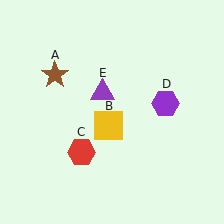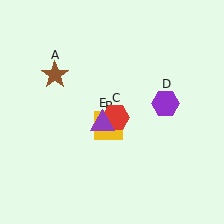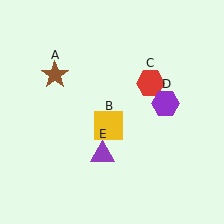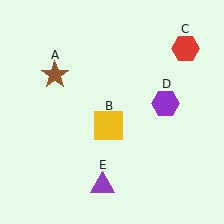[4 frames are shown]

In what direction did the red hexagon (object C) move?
The red hexagon (object C) moved up and to the right.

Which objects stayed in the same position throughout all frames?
Brown star (object A) and yellow square (object B) and purple hexagon (object D) remained stationary.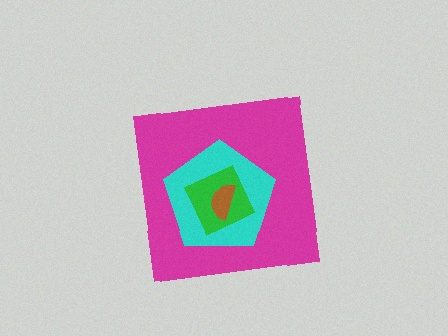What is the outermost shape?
The magenta square.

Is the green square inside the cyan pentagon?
Yes.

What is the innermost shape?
The brown semicircle.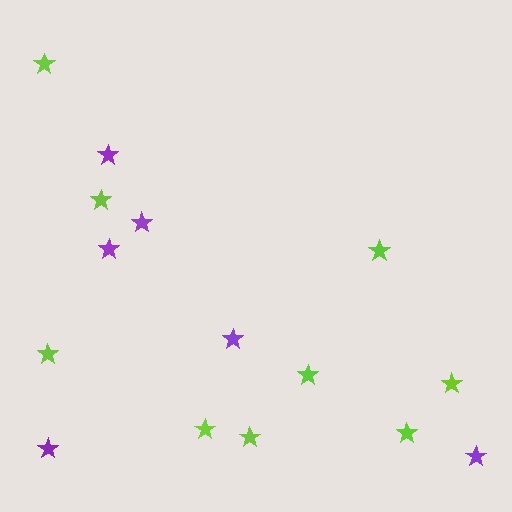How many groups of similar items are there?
There are 2 groups: one group of purple stars (6) and one group of lime stars (9).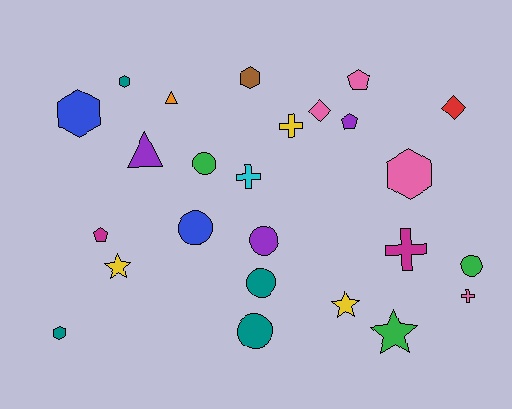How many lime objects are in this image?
There are no lime objects.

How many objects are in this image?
There are 25 objects.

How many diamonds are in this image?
There are 2 diamonds.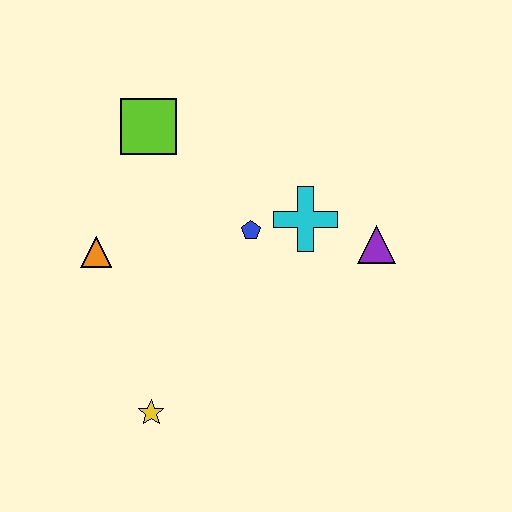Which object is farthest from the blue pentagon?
The yellow star is farthest from the blue pentagon.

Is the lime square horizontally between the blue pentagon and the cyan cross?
No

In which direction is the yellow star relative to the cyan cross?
The yellow star is below the cyan cross.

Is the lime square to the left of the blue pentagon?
Yes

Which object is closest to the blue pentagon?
The cyan cross is closest to the blue pentagon.